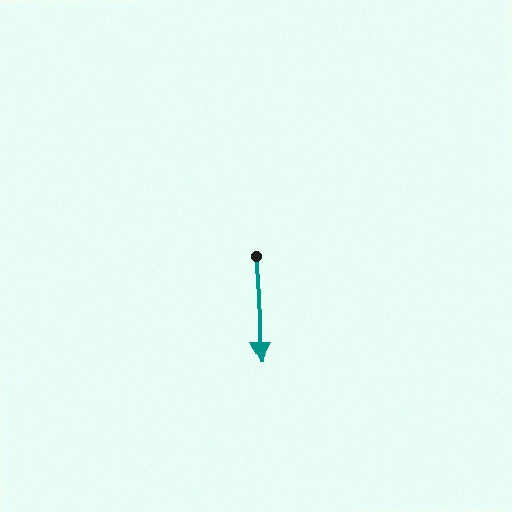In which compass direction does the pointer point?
South.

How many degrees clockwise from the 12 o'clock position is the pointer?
Approximately 178 degrees.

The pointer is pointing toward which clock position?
Roughly 6 o'clock.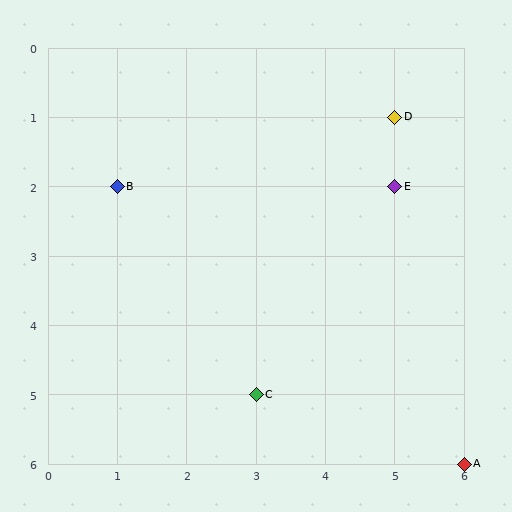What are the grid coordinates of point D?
Point D is at grid coordinates (5, 1).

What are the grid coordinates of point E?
Point E is at grid coordinates (5, 2).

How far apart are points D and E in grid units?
Points D and E are 1 row apart.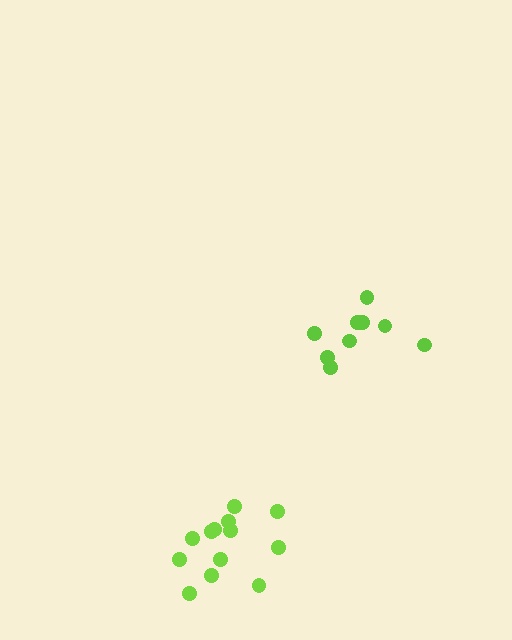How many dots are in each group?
Group 1: 9 dots, Group 2: 13 dots (22 total).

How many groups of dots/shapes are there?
There are 2 groups.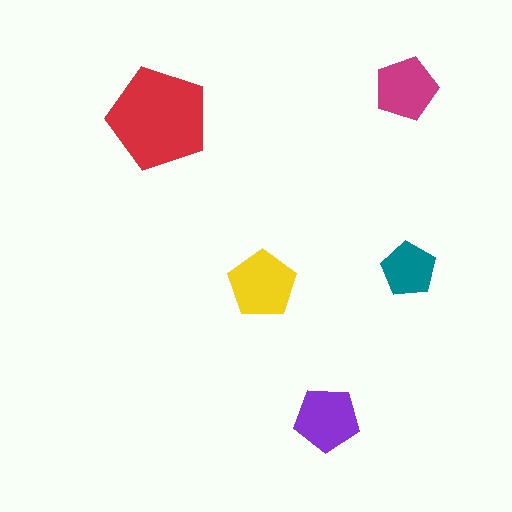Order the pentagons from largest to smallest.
the red one, the yellow one, the purple one, the magenta one, the teal one.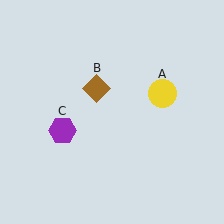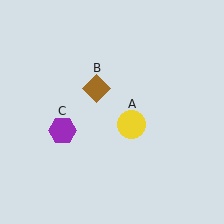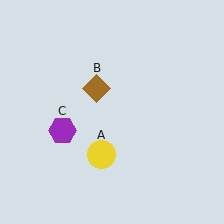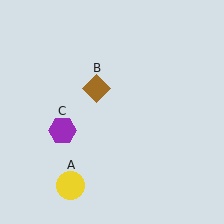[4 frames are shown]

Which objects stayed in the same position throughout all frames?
Brown diamond (object B) and purple hexagon (object C) remained stationary.